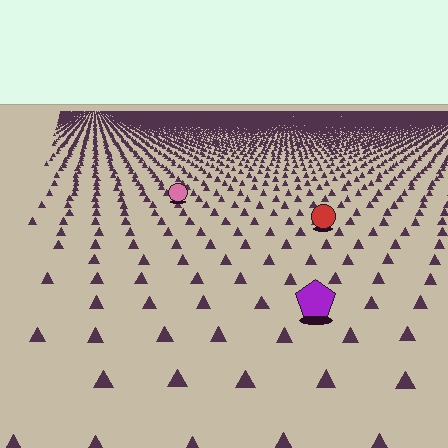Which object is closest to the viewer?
The purple pentagon is closest. The texture marks near it are larger and more spread out.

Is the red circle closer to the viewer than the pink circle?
Yes. The red circle is closer — you can tell from the texture gradient: the ground texture is coarser near it.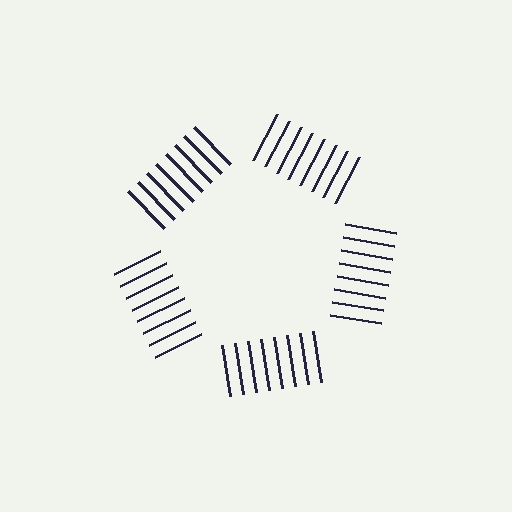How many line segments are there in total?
40 — 8 along each of the 5 edges.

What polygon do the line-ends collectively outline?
An illusory pentagon — the line segments terminate on its edges but no continuous stroke is drawn.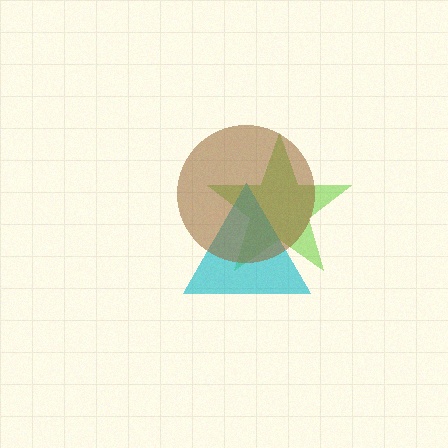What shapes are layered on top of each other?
The layered shapes are: a lime star, a cyan triangle, a brown circle.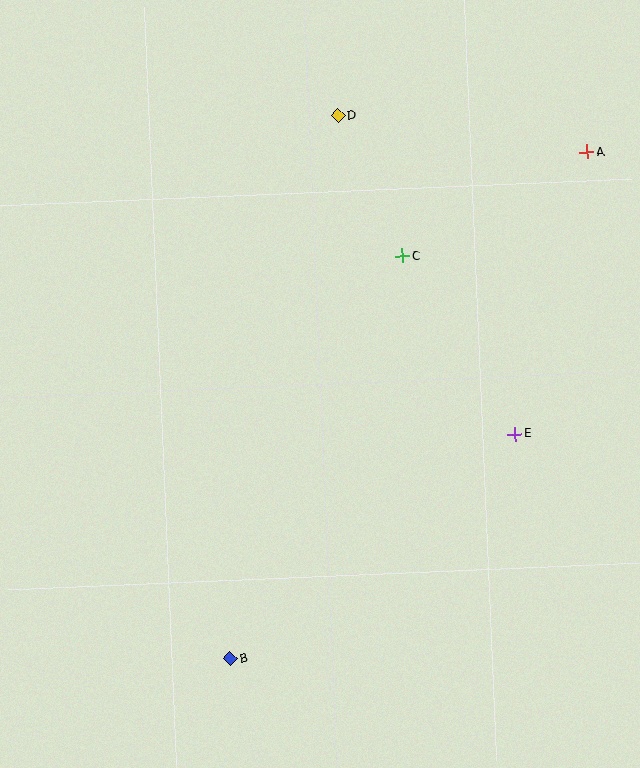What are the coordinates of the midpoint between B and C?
The midpoint between B and C is at (316, 457).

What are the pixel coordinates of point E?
Point E is at (515, 434).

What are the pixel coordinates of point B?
Point B is at (230, 659).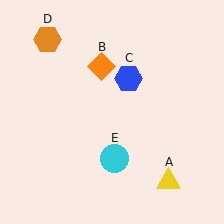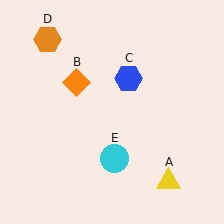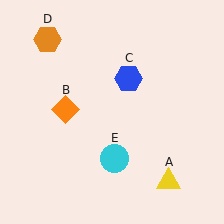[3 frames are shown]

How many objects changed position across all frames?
1 object changed position: orange diamond (object B).